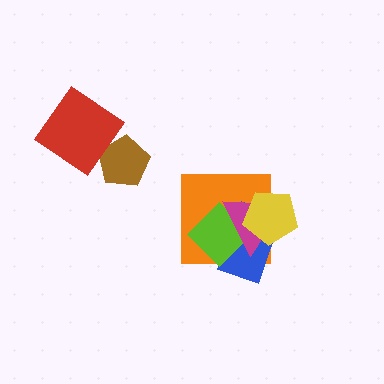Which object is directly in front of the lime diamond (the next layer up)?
The magenta triangle is directly in front of the lime diamond.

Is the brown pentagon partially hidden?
No, no other shape covers it.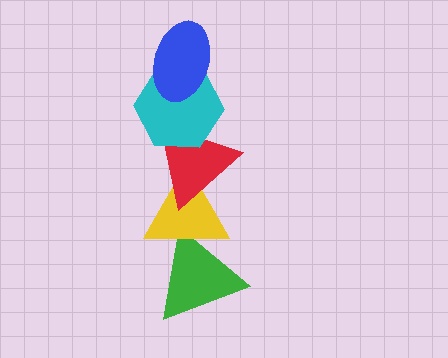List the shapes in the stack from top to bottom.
From top to bottom: the blue ellipse, the cyan hexagon, the red triangle, the yellow triangle, the green triangle.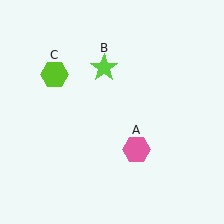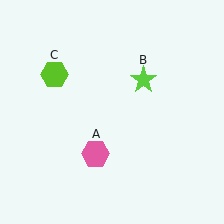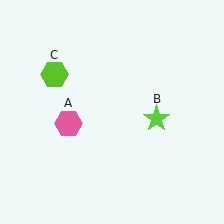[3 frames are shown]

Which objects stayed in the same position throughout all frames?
Lime hexagon (object C) remained stationary.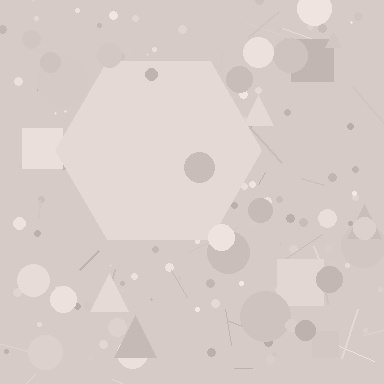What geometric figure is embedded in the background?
A hexagon is embedded in the background.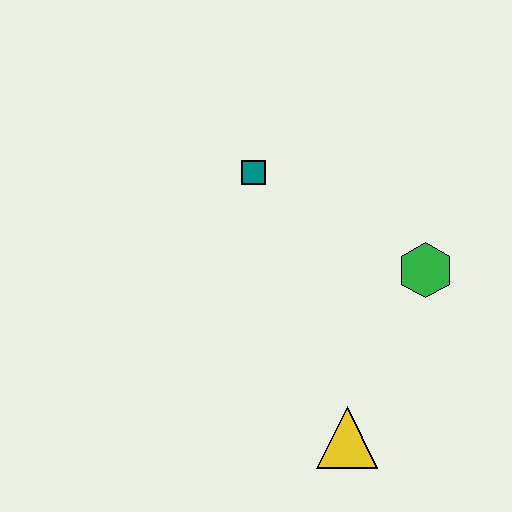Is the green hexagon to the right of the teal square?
Yes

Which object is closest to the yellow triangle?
The green hexagon is closest to the yellow triangle.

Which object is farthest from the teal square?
The yellow triangle is farthest from the teal square.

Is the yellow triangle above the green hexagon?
No